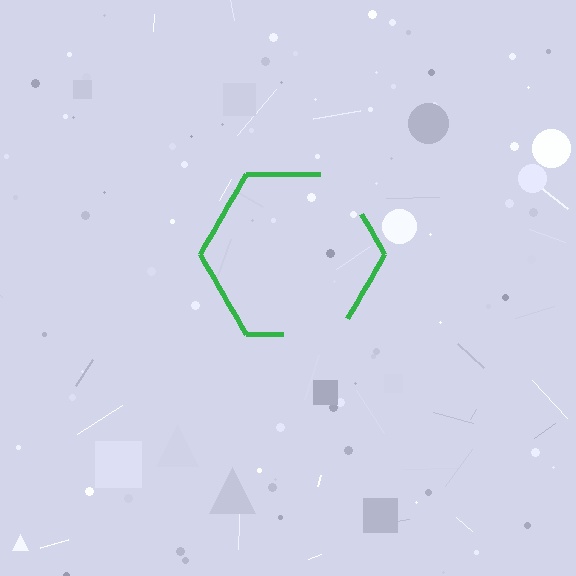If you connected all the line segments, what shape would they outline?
They would outline a hexagon.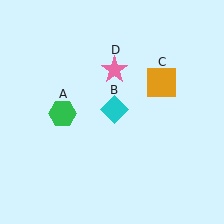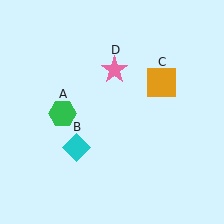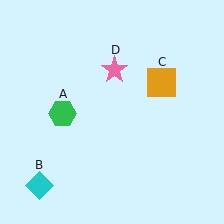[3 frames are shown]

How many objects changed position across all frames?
1 object changed position: cyan diamond (object B).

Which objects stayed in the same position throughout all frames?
Green hexagon (object A) and orange square (object C) and pink star (object D) remained stationary.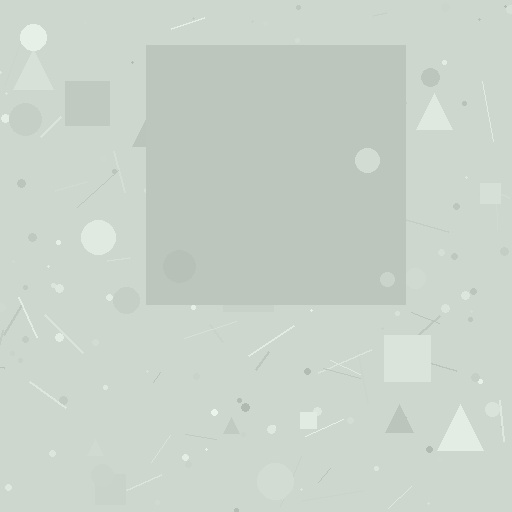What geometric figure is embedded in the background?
A square is embedded in the background.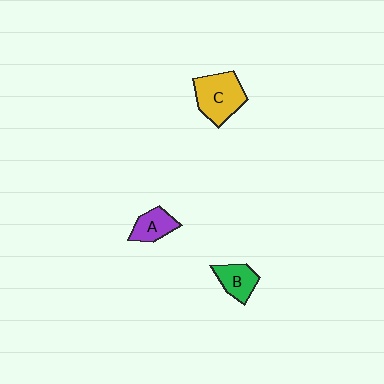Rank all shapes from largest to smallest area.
From largest to smallest: C (yellow), B (green), A (purple).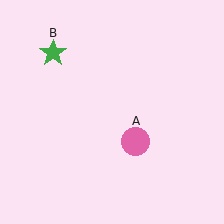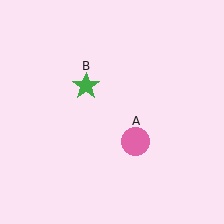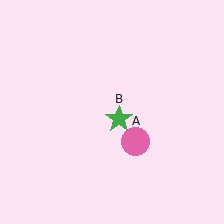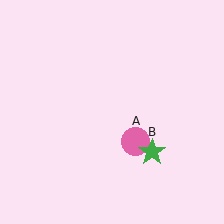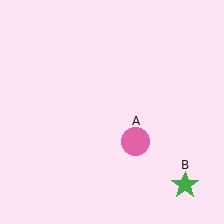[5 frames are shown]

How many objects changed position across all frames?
1 object changed position: green star (object B).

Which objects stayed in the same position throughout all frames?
Pink circle (object A) remained stationary.